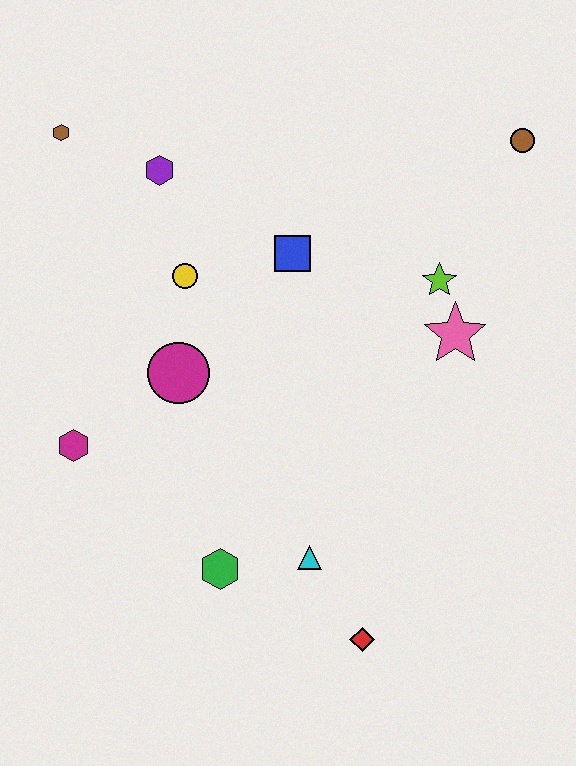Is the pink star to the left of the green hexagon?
No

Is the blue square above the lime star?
Yes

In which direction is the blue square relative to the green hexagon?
The blue square is above the green hexagon.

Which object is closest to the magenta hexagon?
The magenta circle is closest to the magenta hexagon.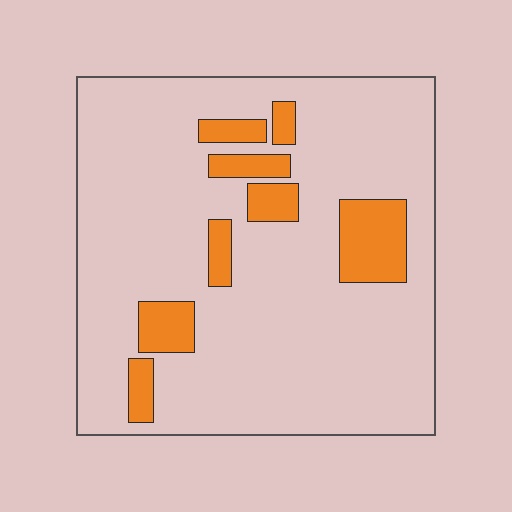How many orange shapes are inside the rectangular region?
8.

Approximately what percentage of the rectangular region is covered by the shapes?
Approximately 15%.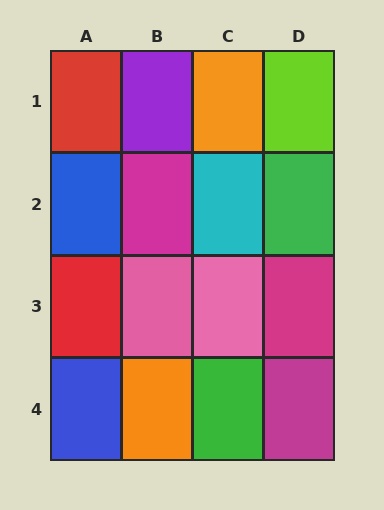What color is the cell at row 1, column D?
Lime.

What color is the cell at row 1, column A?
Red.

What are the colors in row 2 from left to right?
Blue, magenta, cyan, green.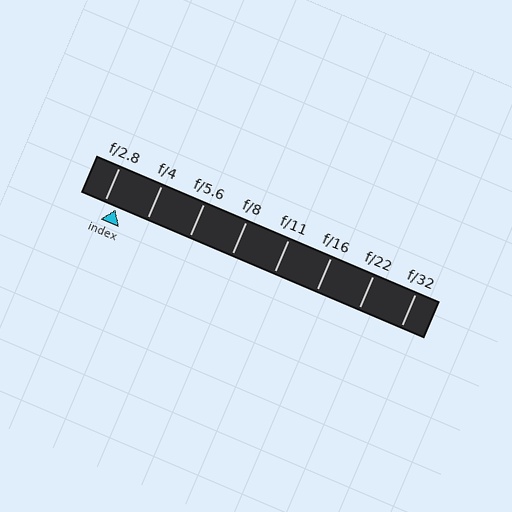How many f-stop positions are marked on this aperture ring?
There are 8 f-stop positions marked.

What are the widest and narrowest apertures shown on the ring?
The widest aperture shown is f/2.8 and the narrowest is f/32.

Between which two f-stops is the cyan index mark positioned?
The index mark is between f/2.8 and f/4.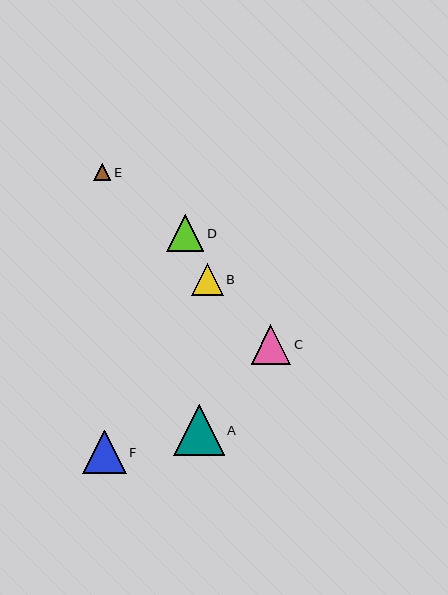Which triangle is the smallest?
Triangle E is the smallest with a size of approximately 17 pixels.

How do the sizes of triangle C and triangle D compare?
Triangle C and triangle D are approximately the same size.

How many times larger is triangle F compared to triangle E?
Triangle F is approximately 2.6 times the size of triangle E.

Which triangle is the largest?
Triangle A is the largest with a size of approximately 51 pixels.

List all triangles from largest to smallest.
From largest to smallest: A, F, C, D, B, E.